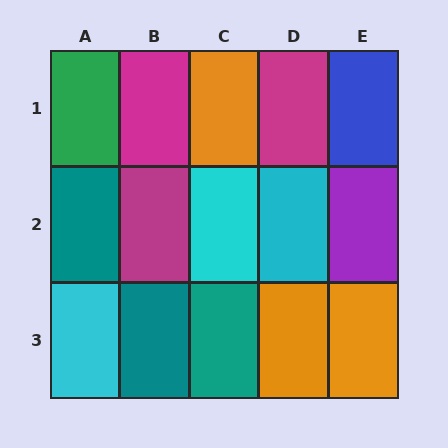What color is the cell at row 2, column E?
Purple.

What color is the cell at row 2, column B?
Magenta.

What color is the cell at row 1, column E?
Blue.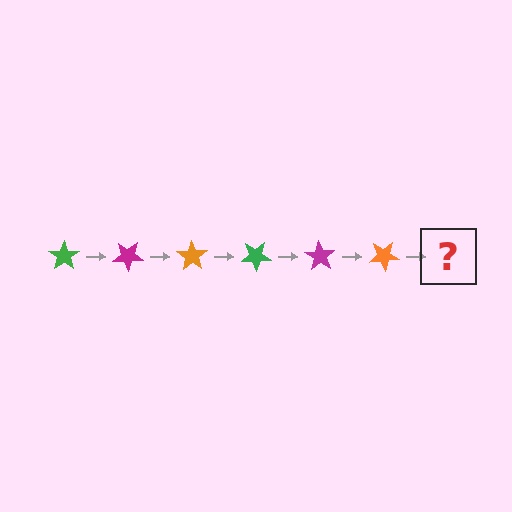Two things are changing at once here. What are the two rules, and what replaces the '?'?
The two rules are that it rotates 35 degrees each step and the color cycles through green, magenta, and orange. The '?' should be a green star, rotated 210 degrees from the start.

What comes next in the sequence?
The next element should be a green star, rotated 210 degrees from the start.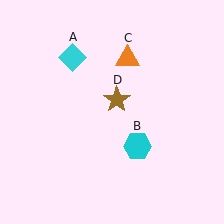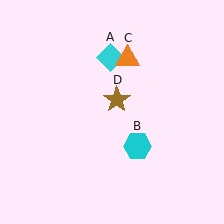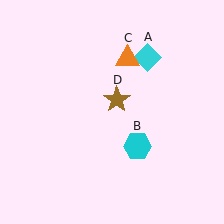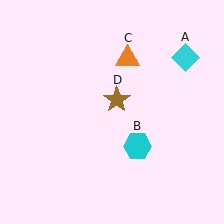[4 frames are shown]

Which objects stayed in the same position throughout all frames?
Cyan hexagon (object B) and orange triangle (object C) and brown star (object D) remained stationary.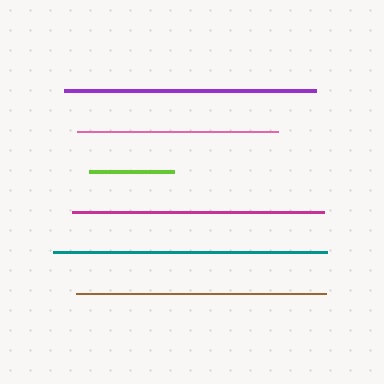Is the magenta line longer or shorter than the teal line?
The teal line is longer than the magenta line.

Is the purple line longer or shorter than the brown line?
The purple line is longer than the brown line.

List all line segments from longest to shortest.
From longest to shortest: teal, magenta, purple, brown, pink, lime.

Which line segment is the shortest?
The lime line is the shortest at approximately 84 pixels.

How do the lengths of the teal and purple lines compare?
The teal and purple lines are approximately the same length.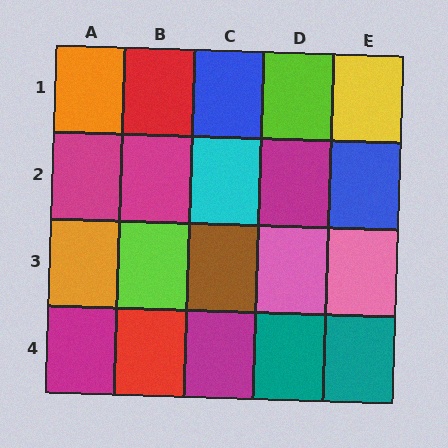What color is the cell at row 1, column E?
Yellow.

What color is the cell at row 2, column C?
Cyan.